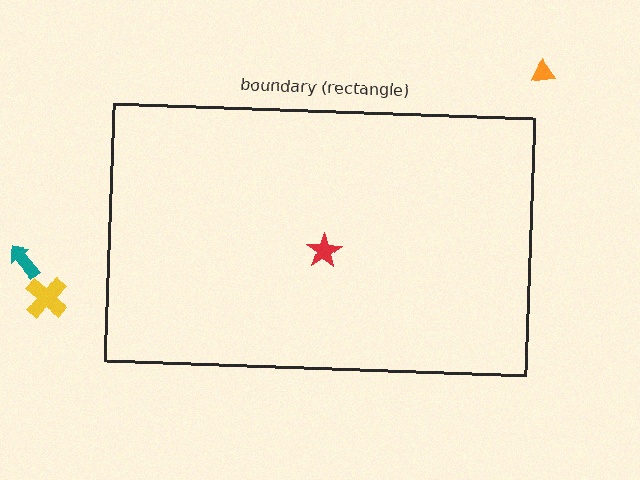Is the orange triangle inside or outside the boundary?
Outside.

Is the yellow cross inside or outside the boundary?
Outside.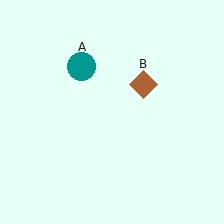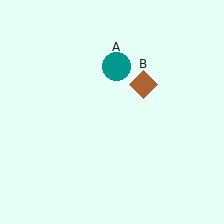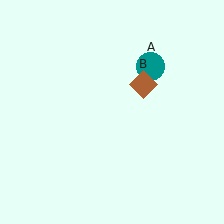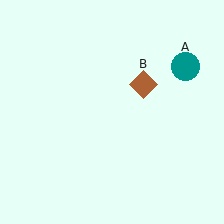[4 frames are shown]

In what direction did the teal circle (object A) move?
The teal circle (object A) moved right.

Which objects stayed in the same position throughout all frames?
Brown diamond (object B) remained stationary.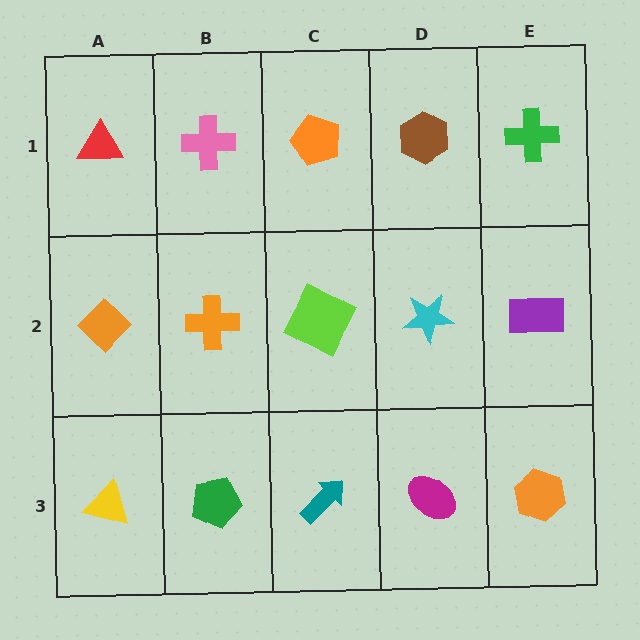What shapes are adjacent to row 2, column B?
A pink cross (row 1, column B), a green pentagon (row 3, column B), an orange diamond (row 2, column A), a lime square (row 2, column C).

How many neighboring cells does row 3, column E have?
2.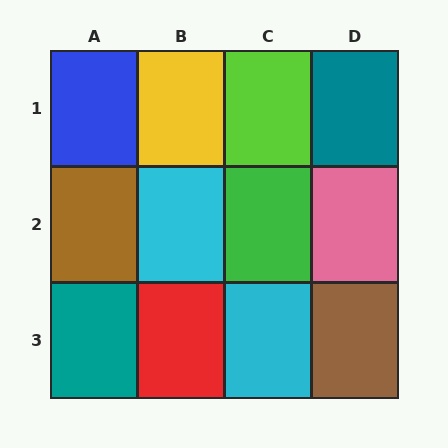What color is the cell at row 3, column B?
Red.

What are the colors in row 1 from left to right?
Blue, yellow, lime, teal.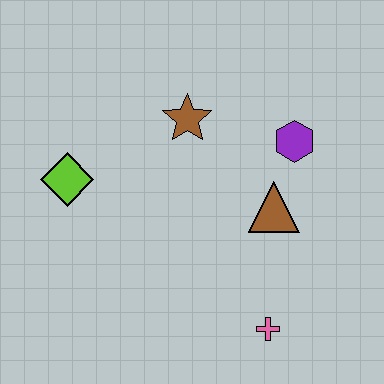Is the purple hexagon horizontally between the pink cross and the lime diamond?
No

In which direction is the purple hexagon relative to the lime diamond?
The purple hexagon is to the right of the lime diamond.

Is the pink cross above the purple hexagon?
No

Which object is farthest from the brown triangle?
The lime diamond is farthest from the brown triangle.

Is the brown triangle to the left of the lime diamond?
No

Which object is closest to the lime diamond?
The brown star is closest to the lime diamond.